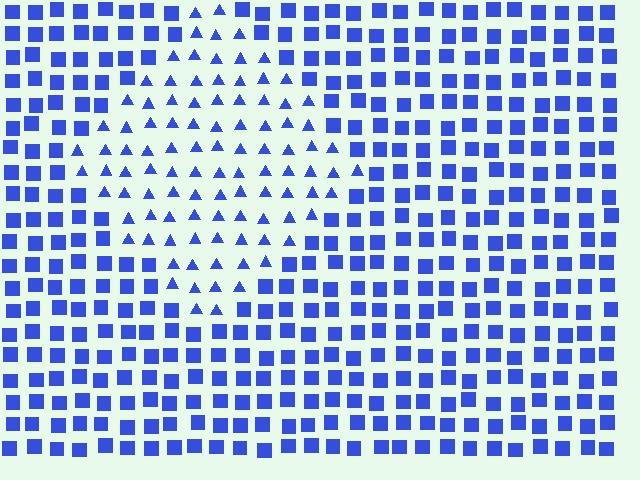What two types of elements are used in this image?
The image uses triangles inside the diamond region and squares outside it.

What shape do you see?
I see a diamond.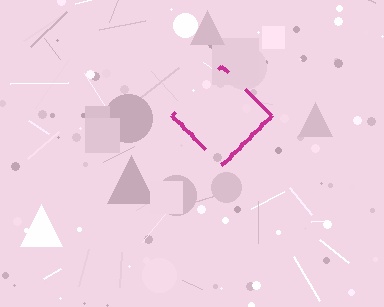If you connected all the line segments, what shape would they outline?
They would outline a diamond.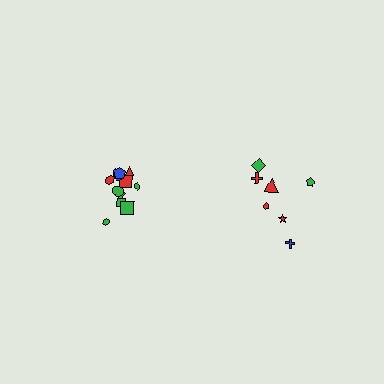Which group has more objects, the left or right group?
The left group.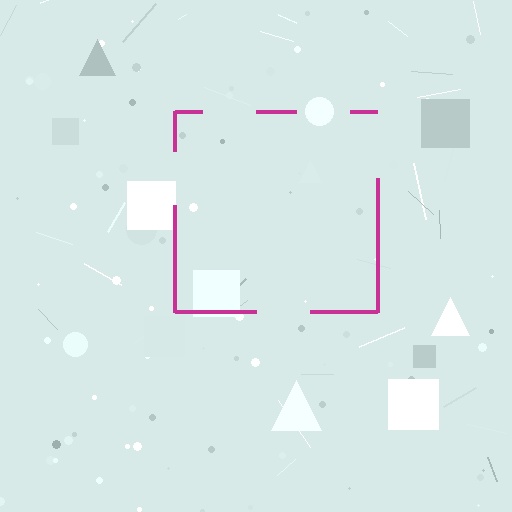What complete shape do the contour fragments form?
The contour fragments form a square.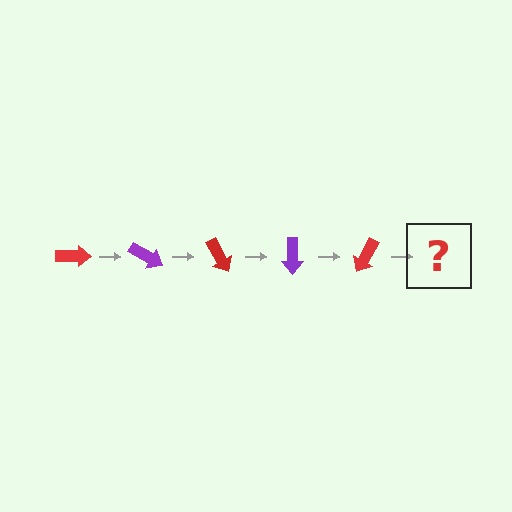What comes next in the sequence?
The next element should be a purple arrow, rotated 150 degrees from the start.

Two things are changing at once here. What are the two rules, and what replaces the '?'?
The two rules are that it rotates 30 degrees each step and the color cycles through red and purple. The '?' should be a purple arrow, rotated 150 degrees from the start.